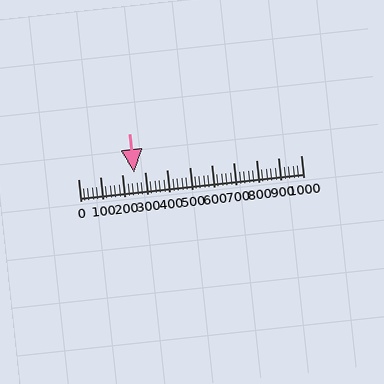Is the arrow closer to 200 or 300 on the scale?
The arrow is closer to 300.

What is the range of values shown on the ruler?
The ruler shows values from 0 to 1000.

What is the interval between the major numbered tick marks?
The major tick marks are spaced 100 units apart.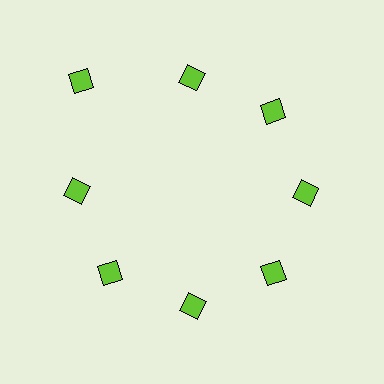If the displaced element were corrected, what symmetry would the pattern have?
It would have 8-fold rotational symmetry — the pattern would map onto itself every 45 degrees.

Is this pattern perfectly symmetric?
No. The 8 lime diamonds are arranged in a ring, but one element near the 10 o'clock position is pushed outward from the center, breaking the 8-fold rotational symmetry.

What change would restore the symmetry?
The symmetry would be restored by moving it inward, back onto the ring so that all 8 diamonds sit at equal angles and equal distance from the center.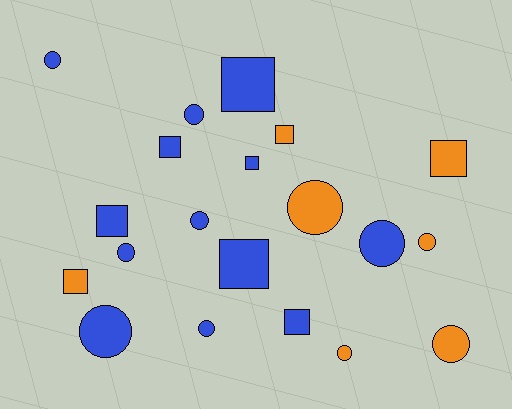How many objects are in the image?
There are 20 objects.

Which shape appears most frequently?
Circle, with 11 objects.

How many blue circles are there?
There are 7 blue circles.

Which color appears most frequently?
Blue, with 13 objects.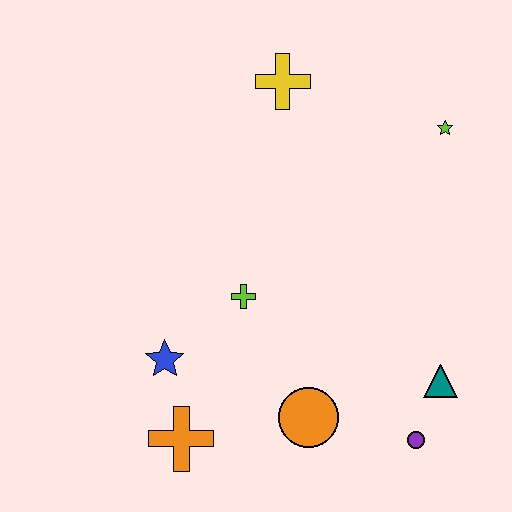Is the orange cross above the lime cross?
No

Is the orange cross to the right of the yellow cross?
No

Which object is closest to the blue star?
The orange cross is closest to the blue star.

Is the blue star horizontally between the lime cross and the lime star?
No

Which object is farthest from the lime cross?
The lime star is farthest from the lime cross.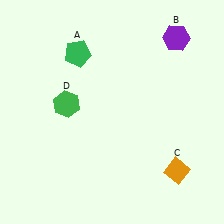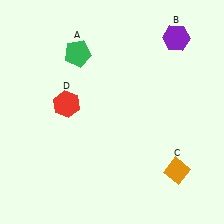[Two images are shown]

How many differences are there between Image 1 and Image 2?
There is 1 difference between the two images.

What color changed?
The hexagon (D) changed from green in Image 1 to red in Image 2.